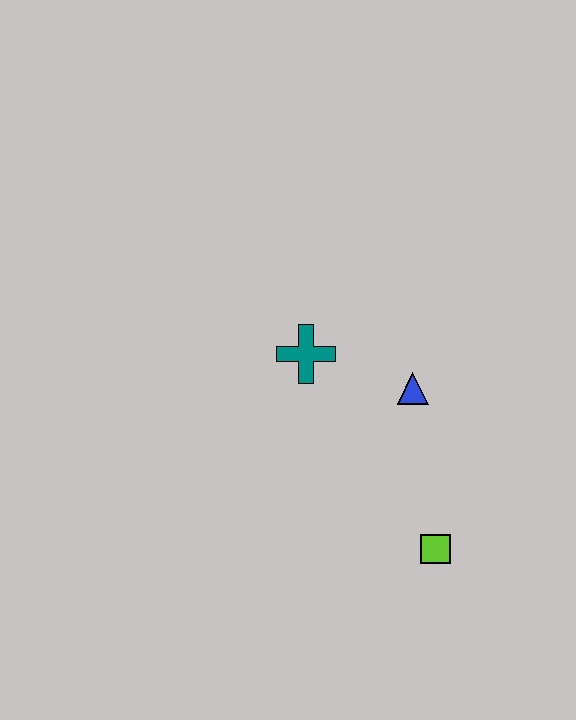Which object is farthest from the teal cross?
The lime square is farthest from the teal cross.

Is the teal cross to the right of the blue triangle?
No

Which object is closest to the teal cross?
The blue triangle is closest to the teal cross.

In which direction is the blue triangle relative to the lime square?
The blue triangle is above the lime square.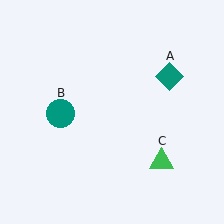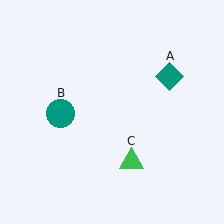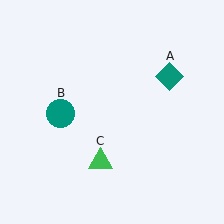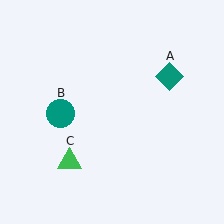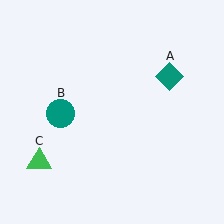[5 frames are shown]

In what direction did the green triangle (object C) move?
The green triangle (object C) moved left.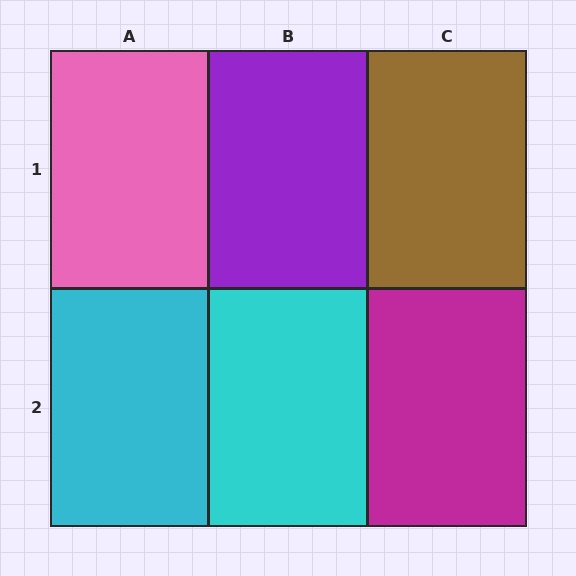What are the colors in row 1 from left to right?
Pink, purple, brown.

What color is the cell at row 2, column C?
Magenta.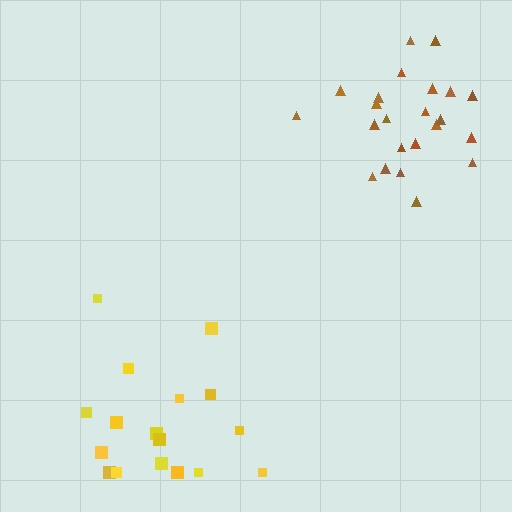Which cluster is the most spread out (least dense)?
Yellow.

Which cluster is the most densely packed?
Brown.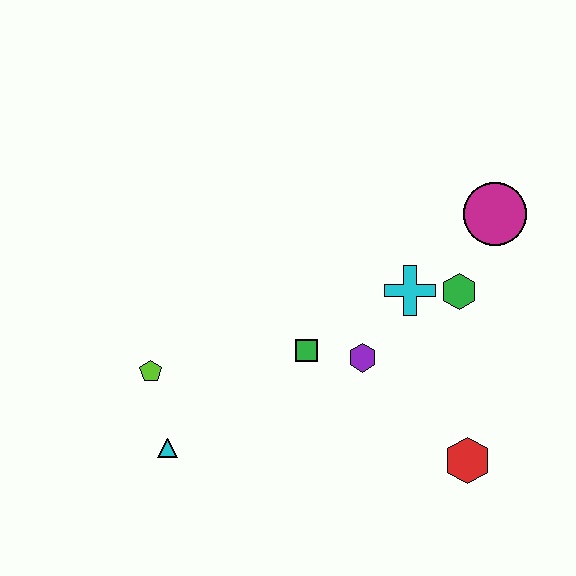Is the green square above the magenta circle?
No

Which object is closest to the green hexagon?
The cyan cross is closest to the green hexagon.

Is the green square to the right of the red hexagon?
No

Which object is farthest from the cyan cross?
The cyan triangle is farthest from the cyan cross.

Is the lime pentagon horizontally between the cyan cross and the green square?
No